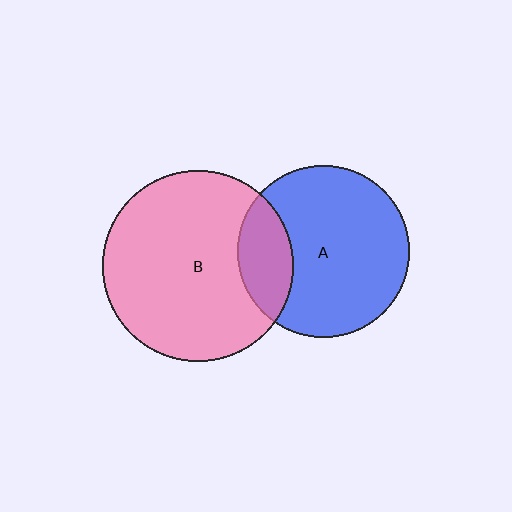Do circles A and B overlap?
Yes.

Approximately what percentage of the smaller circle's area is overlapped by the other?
Approximately 20%.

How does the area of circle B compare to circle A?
Approximately 1.2 times.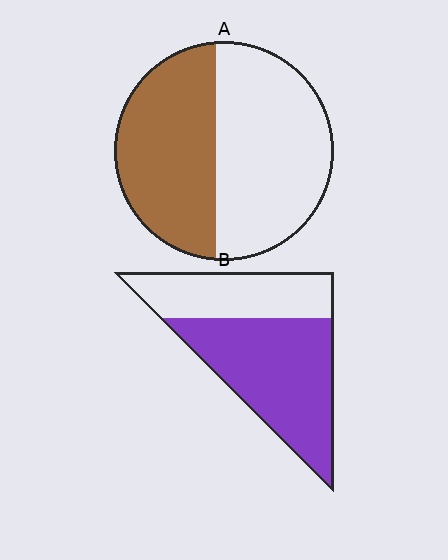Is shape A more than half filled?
No.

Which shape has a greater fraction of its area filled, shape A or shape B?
Shape B.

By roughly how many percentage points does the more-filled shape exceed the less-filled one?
By roughly 15 percentage points (B over A).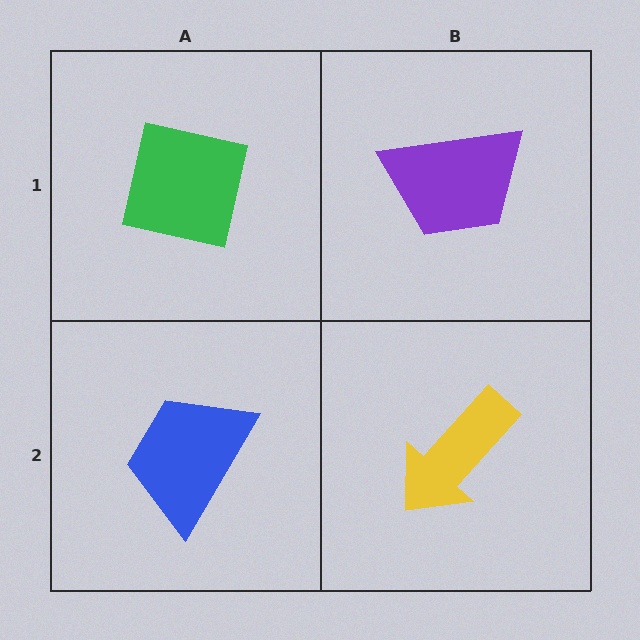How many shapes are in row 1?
2 shapes.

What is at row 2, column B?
A yellow arrow.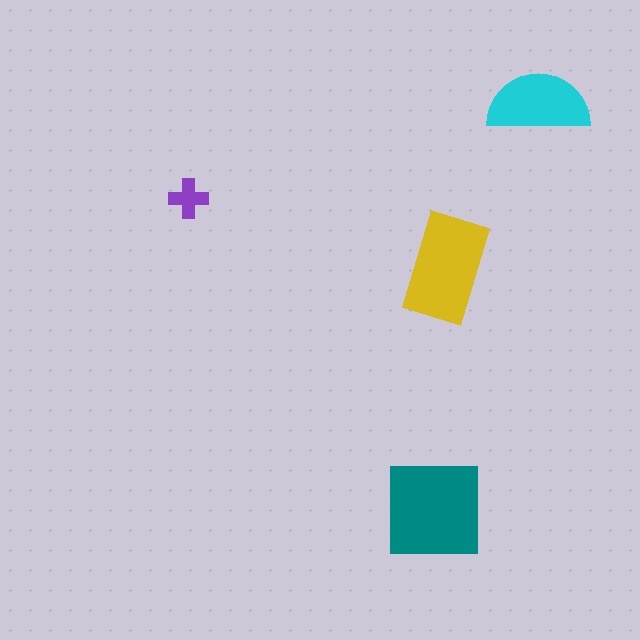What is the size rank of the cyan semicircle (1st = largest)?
3rd.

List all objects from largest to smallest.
The teal square, the yellow rectangle, the cyan semicircle, the purple cross.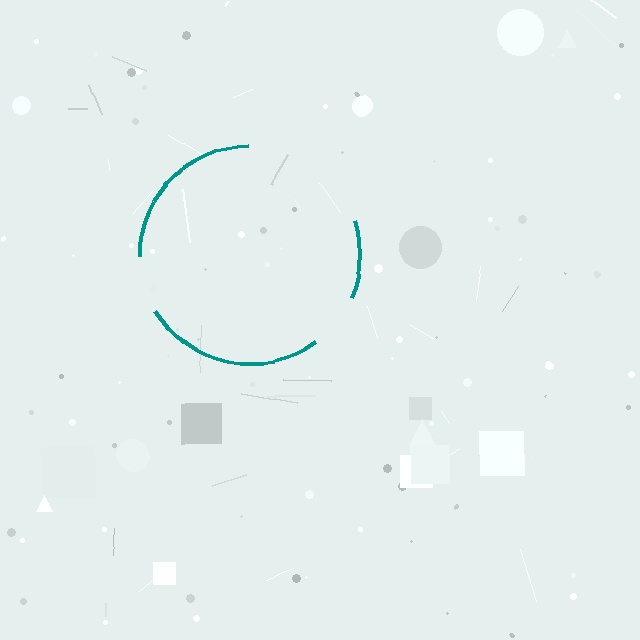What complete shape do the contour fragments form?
The contour fragments form a circle.